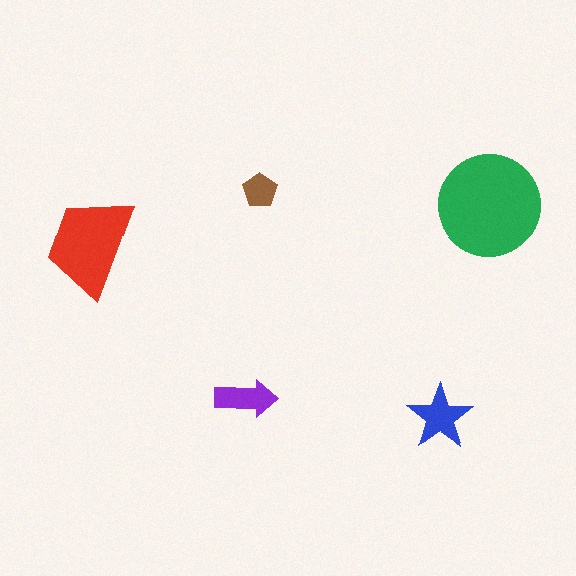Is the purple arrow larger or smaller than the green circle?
Smaller.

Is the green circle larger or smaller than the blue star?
Larger.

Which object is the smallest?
The brown pentagon.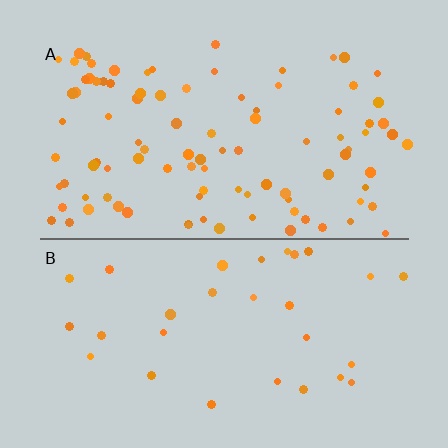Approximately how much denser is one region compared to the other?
Approximately 3.1× — region A over region B.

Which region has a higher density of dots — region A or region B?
A (the top).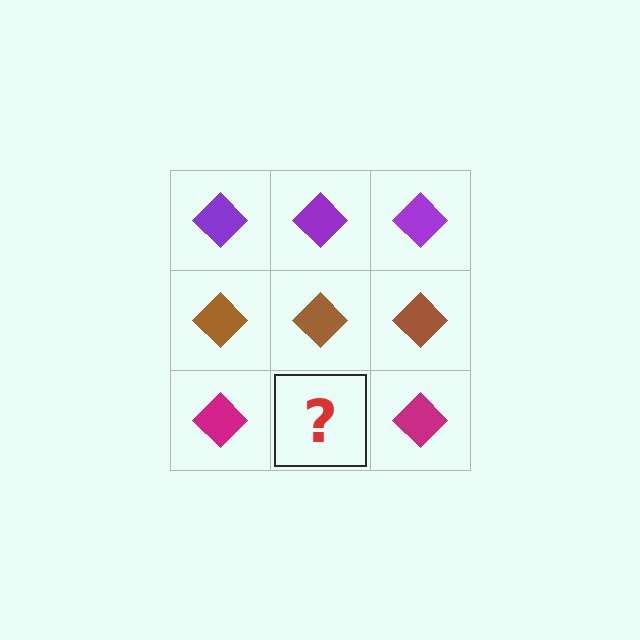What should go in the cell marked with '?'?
The missing cell should contain a magenta diamond.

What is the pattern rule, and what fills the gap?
The rule is that each row has a consistent color. The gap should be filled with a magenta diamond.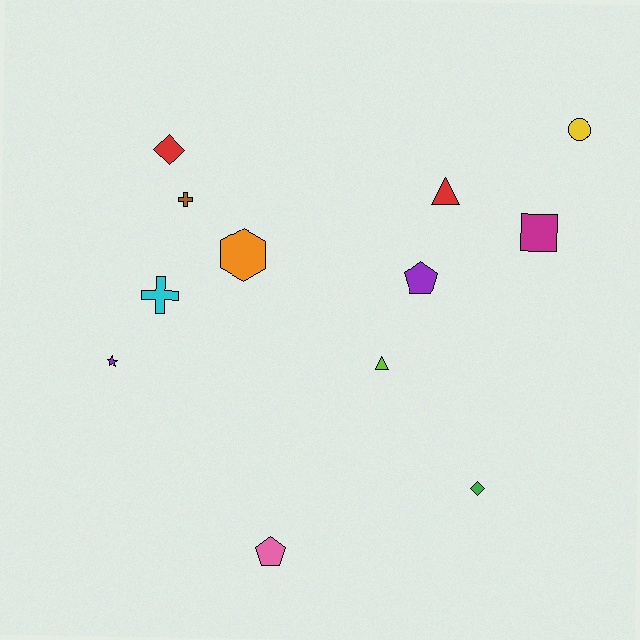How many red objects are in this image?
There are 2 red objects.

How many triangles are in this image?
There are 2 triangles.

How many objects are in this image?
There are 12 objects.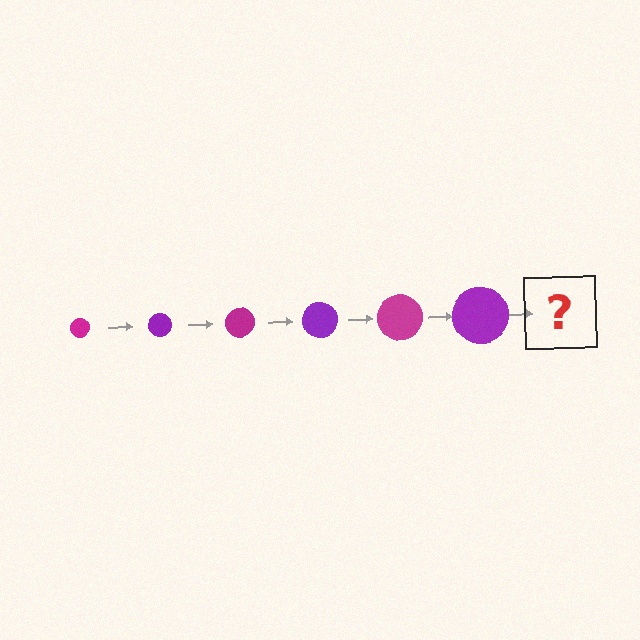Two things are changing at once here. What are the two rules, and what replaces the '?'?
The two rules are that the circle grows larger each step and the color cycles through magenta and purple. The '?' should be a magenta circle, larger than the previous one.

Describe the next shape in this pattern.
It should be a magenta circle, larger than the previous one.